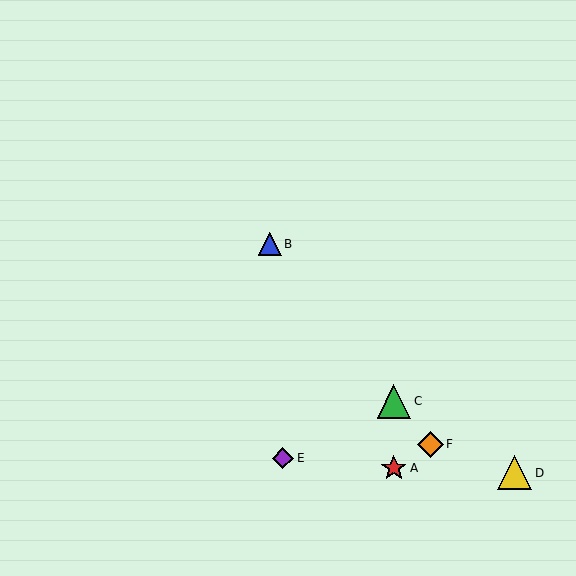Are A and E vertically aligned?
No, A is at x≈394 and E is at x≈283.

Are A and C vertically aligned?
Yes, both are at x≈394.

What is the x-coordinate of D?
Object D is at x≈515.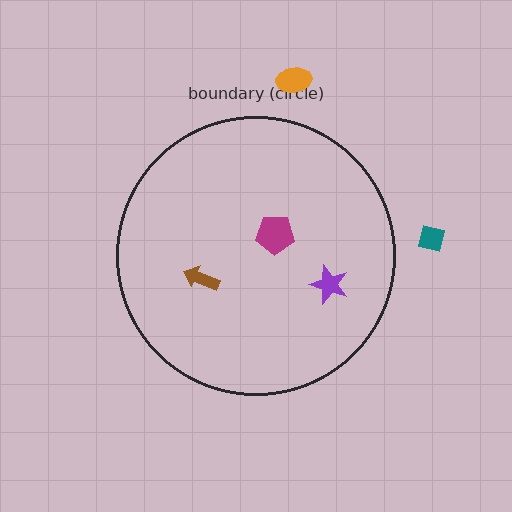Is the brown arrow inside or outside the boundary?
Inside.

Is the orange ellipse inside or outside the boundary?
Outside.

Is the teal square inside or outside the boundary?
Outside.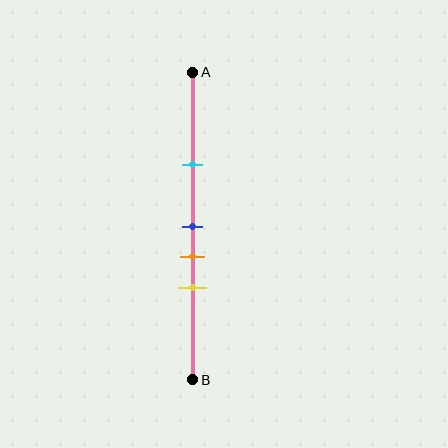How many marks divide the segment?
There are 4 marks dividing the segment.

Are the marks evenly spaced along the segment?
No, the marks are not evenly spaced.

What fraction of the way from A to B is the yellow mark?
The yellow mark is approximately 70% (0.7) of the way from A to B.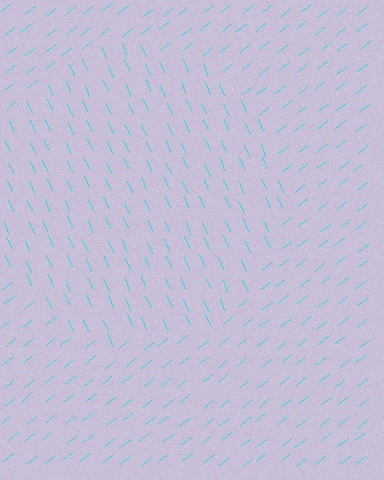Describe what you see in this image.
The image is filled with small cyan line segments. A circle region in the image has lines oriented differently from the surrounding lines, creating a visible texture boundary.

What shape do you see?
I see a circle.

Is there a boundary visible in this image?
Yes, there is a texture boundary formed by a change in line orientation.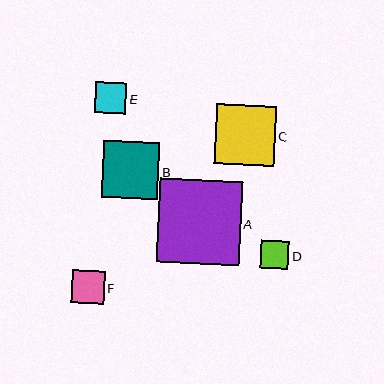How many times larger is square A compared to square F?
Square A is approximately 2.6 times the size of square F.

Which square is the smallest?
Square D is the smallest with a size of approximately 28 pixels.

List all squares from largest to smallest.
From largest to smallest: A, C, B, F, E, D.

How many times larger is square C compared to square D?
Square C is approximately 2.1 times the size of square D.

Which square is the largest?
Square A is the largest with a size of approximately 83 pixels.